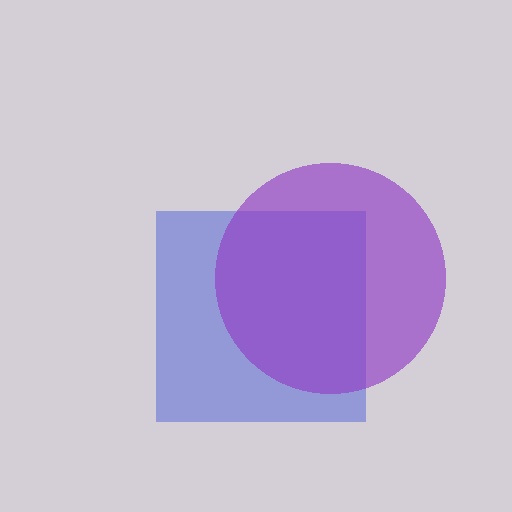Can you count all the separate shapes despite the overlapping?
Yes, there are 2 separate shapes.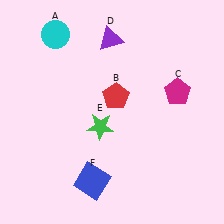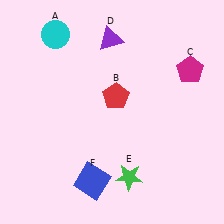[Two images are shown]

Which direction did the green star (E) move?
The green star (E) moved down.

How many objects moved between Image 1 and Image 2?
2 objects moved between the two images.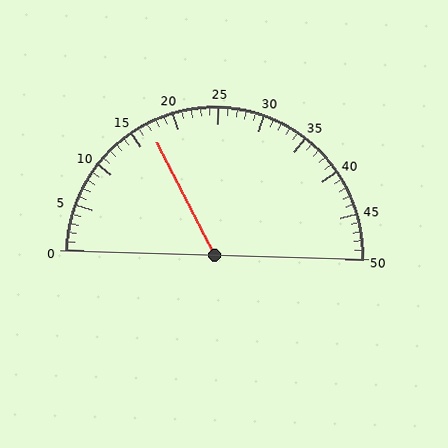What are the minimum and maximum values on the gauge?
The gauge ranges from 0 to 50.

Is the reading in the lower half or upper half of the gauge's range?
The reading is in the lower half of the range (0 to 50).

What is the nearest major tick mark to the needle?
The nearest major tick mark is 15.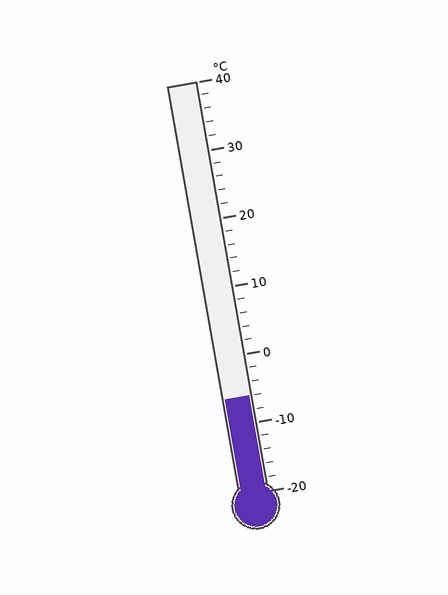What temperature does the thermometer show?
The thermometer shows approximately -6°C.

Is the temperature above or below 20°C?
The temperature is below 20°C.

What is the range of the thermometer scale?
The thermometer scale ranges from -20°C to 40°C.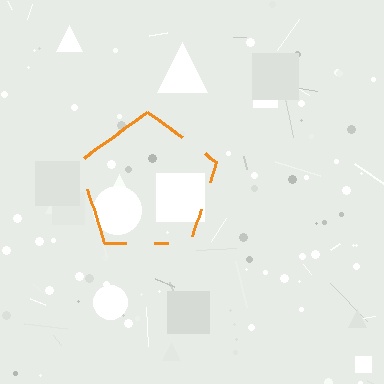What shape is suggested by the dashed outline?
The dashed outline suggests a pentagon.